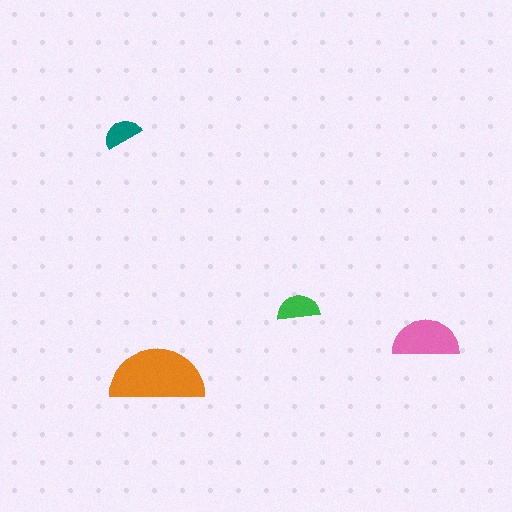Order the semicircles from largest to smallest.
the orange one, the pink one, the green one, the teal one.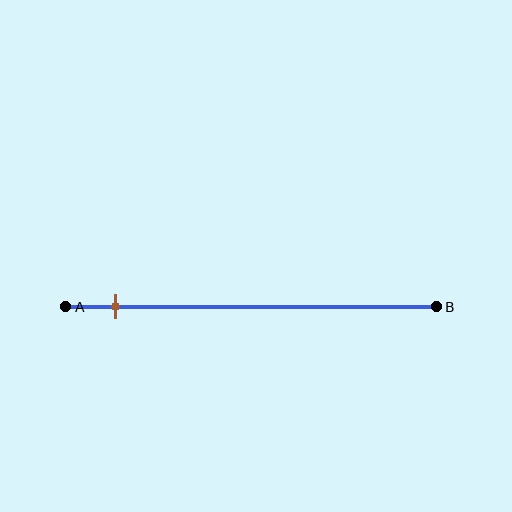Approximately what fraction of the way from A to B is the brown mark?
The brown mark is approximately 15% of the way from A to B.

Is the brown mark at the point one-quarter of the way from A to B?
No, the mark is at about 15% from A, not at the 25% one-quarter point.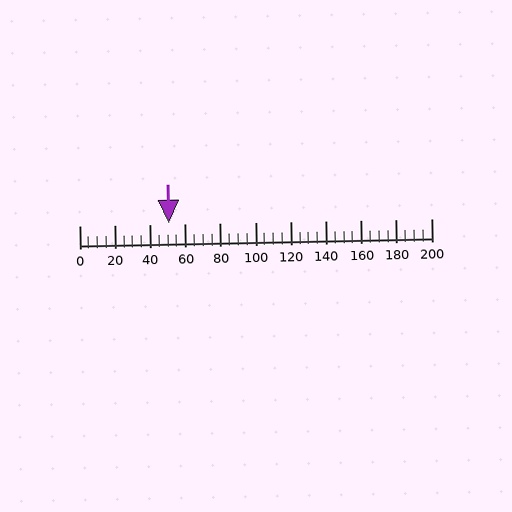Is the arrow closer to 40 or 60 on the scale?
The arrow is closer to 60.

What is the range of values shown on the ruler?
The ruler shows values from 0 to 200.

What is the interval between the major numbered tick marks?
The major tick marks are spaced 20 units apart.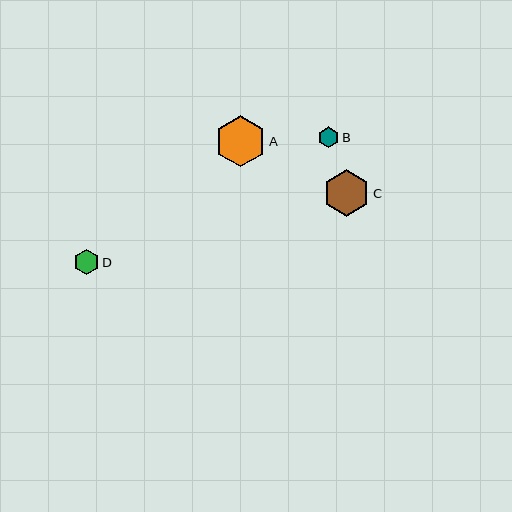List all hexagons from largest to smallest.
From largest to smallest: A, C, D, B.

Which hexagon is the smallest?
Hexagon B is the smallest with a size of approximately 21 pixels.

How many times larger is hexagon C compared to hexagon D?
Hexagon C is approximately 1.8 times the size of hexagon D.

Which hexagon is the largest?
Hexagon A is the largest with a size of approximately 51 pixels.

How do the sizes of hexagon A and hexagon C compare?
Hexagon A and hexagon C are approximately the same size.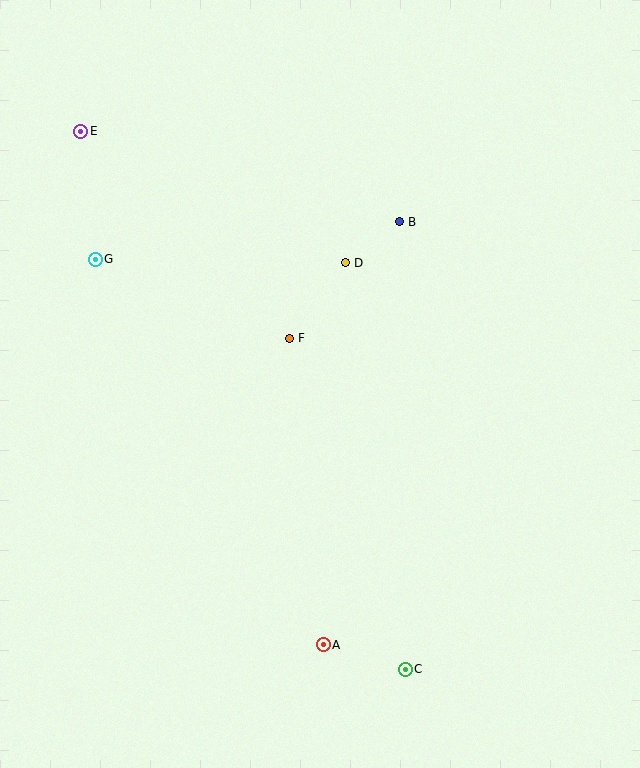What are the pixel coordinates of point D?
Point D is at (345, 263).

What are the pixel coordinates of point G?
Point G is at (95, 259).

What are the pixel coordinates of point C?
Point C is at (405, 669).